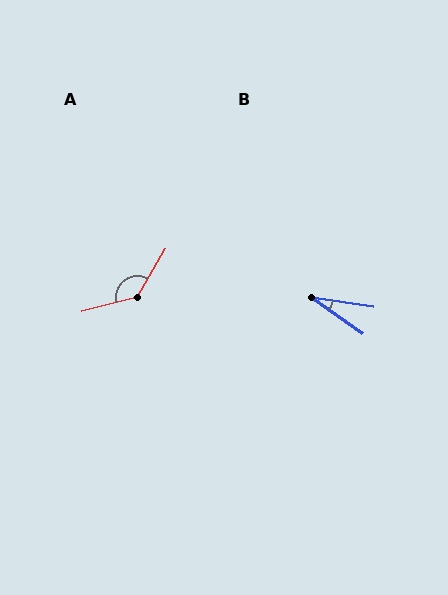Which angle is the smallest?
B, at approximately 27 degrees.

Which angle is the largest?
A, at approximately 134 degrees.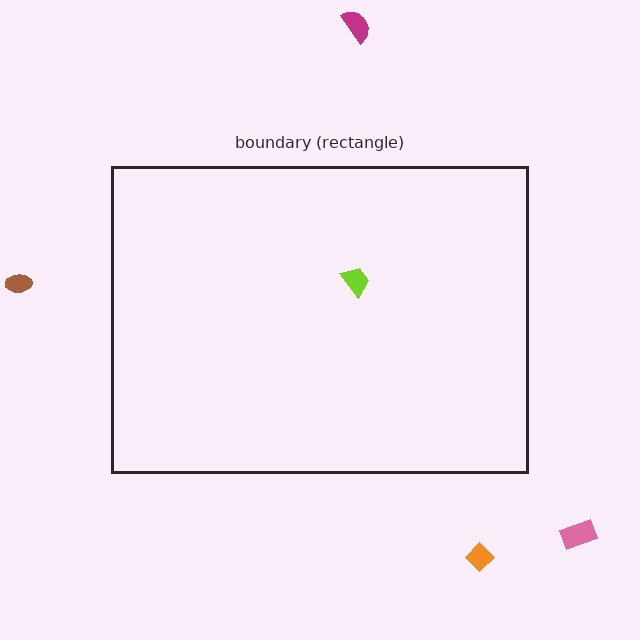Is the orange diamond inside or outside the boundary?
Outside.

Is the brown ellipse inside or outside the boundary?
Outside.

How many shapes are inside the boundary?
1 inside, 4 outside.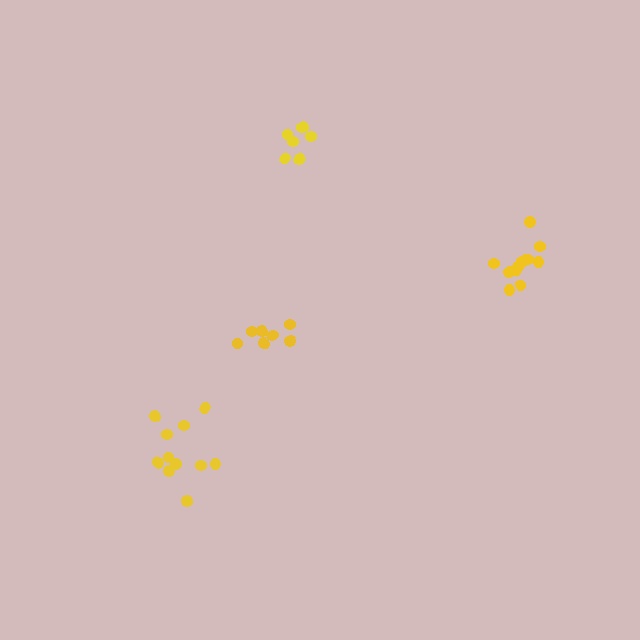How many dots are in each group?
Group 1: 11 dots, Group 2: 7 dots, Group 3: 12 dots, Group 4: 7 dots (37 total).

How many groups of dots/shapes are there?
There are 4 groups.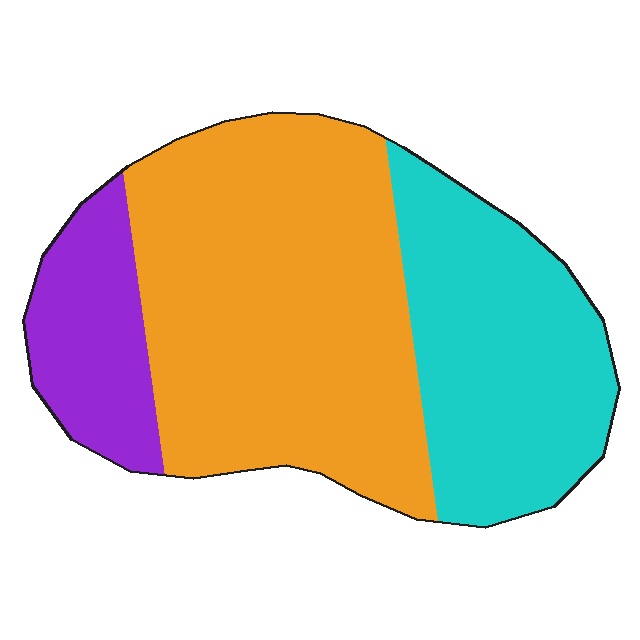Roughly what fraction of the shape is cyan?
Cyan covers roughly 30% of the shape.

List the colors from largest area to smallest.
From largest to smallest: orange, cyan, purple.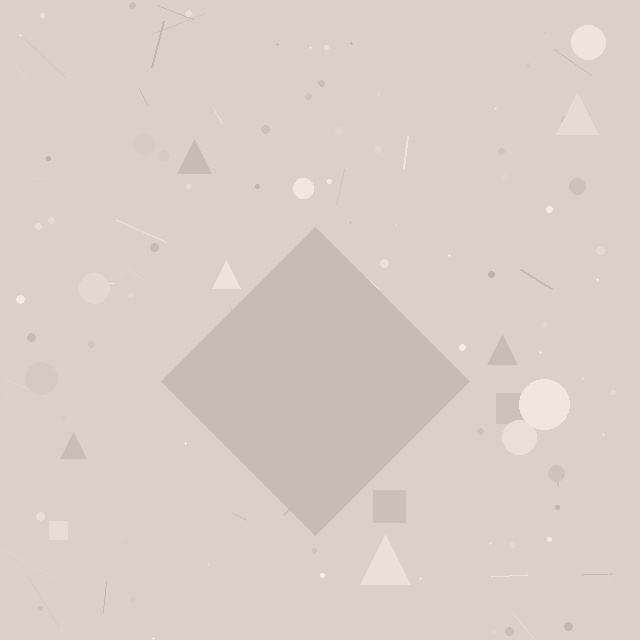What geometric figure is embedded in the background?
A diamond is embedded in the background.